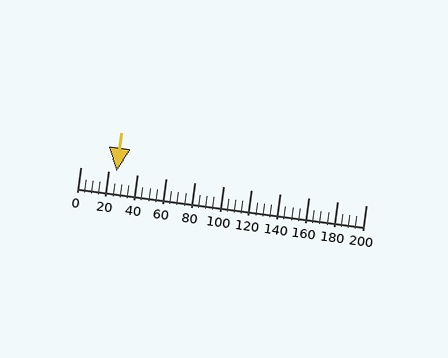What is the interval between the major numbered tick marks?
The major tick marks are spaced 20 units apart.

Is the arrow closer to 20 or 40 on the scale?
The arrow is closer to 20.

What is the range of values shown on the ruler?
The ruler shows values from 0 to 200.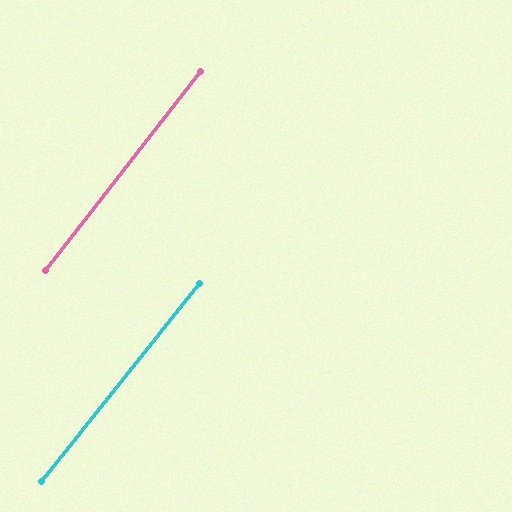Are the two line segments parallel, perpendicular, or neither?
Parallel — their directions differ by only 0.6°.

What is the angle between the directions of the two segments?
Approximately 1 degree.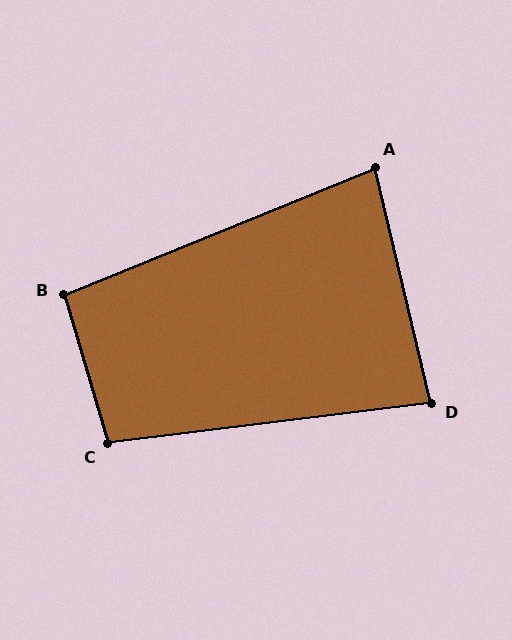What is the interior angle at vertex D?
Approximately 84 degrees (acute).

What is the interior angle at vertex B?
Approximately 96 degrees (obtuse).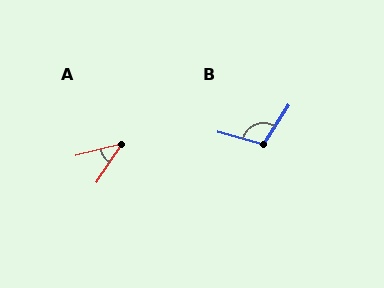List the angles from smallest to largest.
A (43°), B (107°).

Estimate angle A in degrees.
Approximately 43 degrees.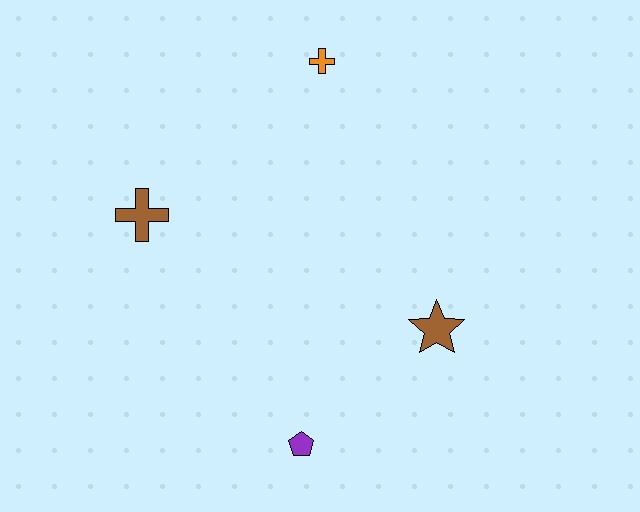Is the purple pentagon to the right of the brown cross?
Yes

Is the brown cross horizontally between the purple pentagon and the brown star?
No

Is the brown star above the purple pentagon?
Yes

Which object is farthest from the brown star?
The brown cross is farthest from the brown star.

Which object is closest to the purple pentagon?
The brown star is closest to the purple pentagon.